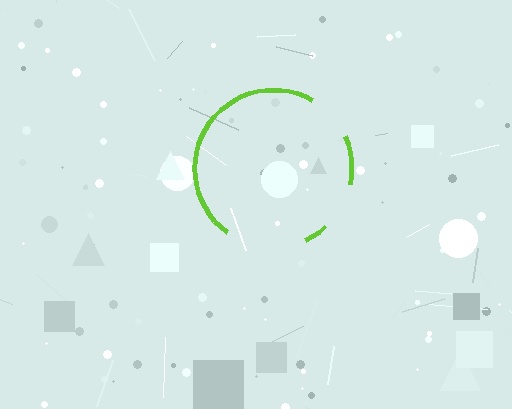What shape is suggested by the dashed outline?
The dashed outline suggests a circle.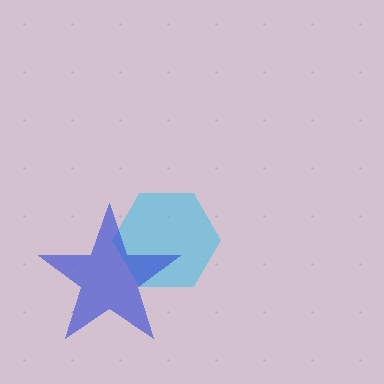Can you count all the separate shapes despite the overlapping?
Yes, there are 2 separate shapes.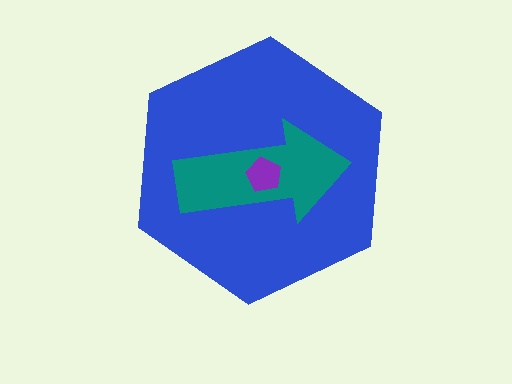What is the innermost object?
The purple pentagon.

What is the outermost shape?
The blue hexagon.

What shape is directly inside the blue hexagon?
The teal arrow.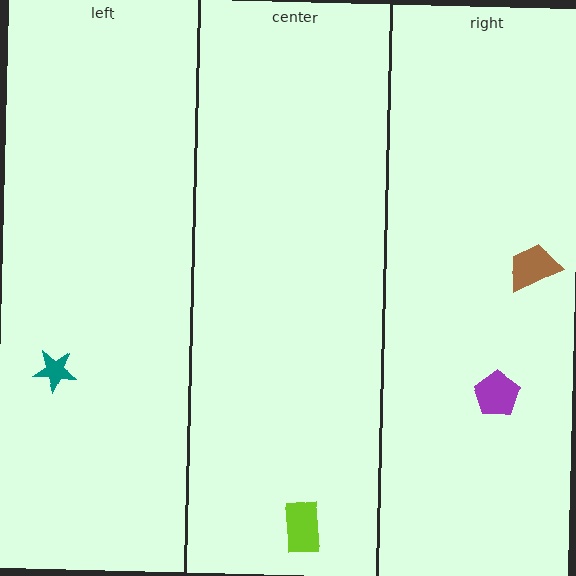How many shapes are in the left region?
1.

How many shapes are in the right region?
2.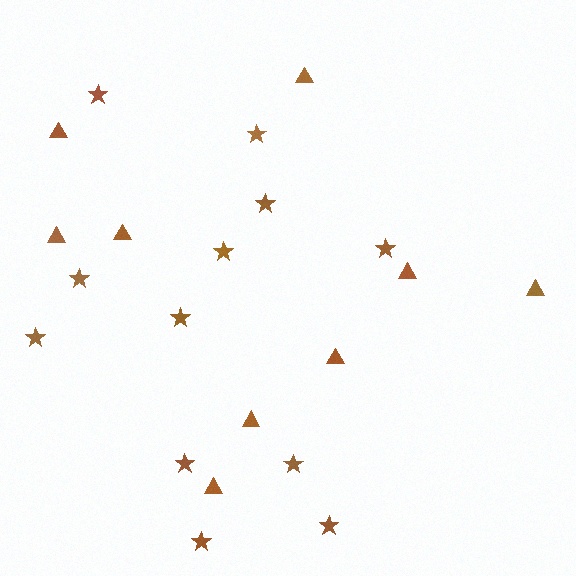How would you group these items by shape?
There are 2 groups: one group of stars (12) and one group of triangles (9).